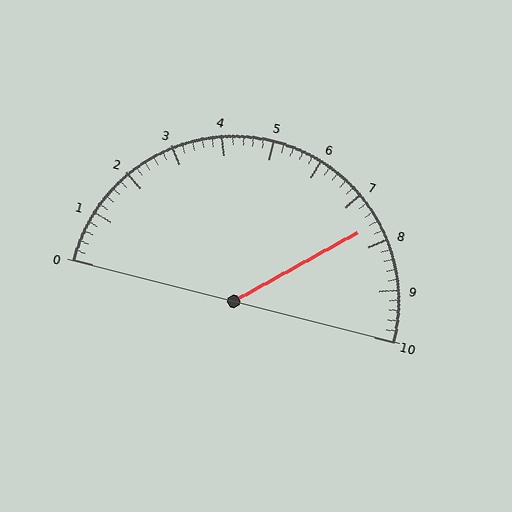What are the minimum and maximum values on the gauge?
The gauge ranges from 0 to 10.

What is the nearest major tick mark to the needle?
The nearest major tick mark is 8.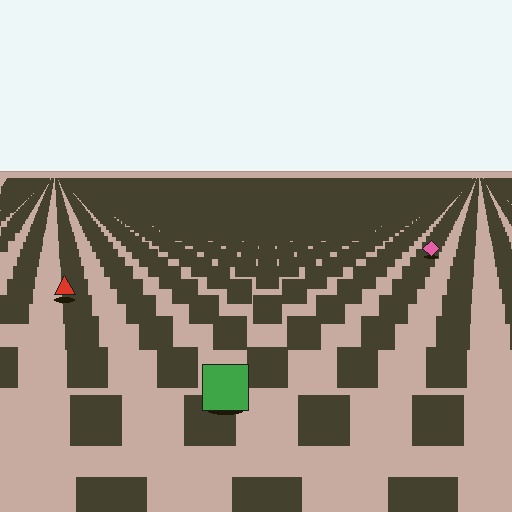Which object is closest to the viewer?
The green square is closest. The texture marks near it are larger and more spread out.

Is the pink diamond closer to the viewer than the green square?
No. The green square is closer — you can tell from the texture gradient: the ground texture is coarser near it.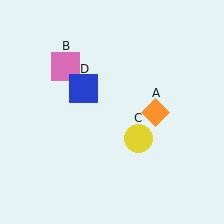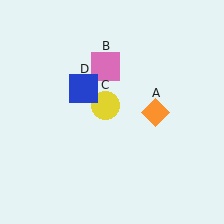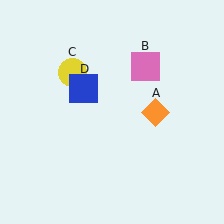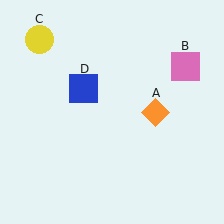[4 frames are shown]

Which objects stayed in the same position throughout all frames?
Orange diamond (object A) and blue square (object D) remained stationary.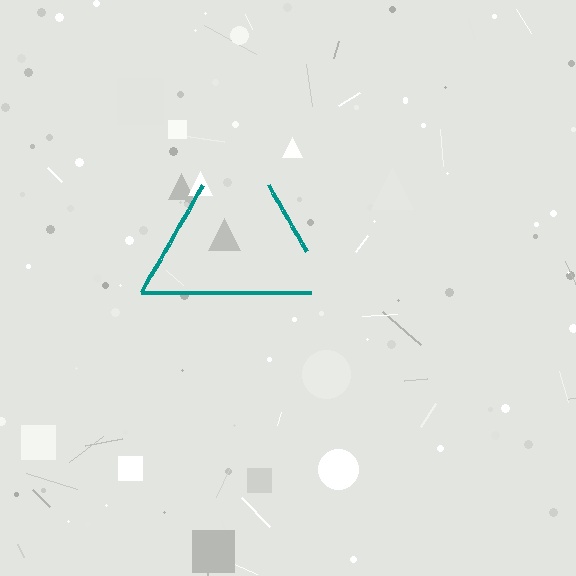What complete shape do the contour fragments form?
The contour fragments form a triangle.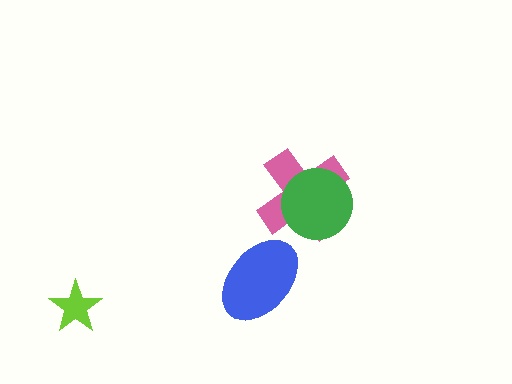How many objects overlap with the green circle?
1 object overlaps with the green circle.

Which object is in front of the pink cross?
The green circle is in front of the pink cross.